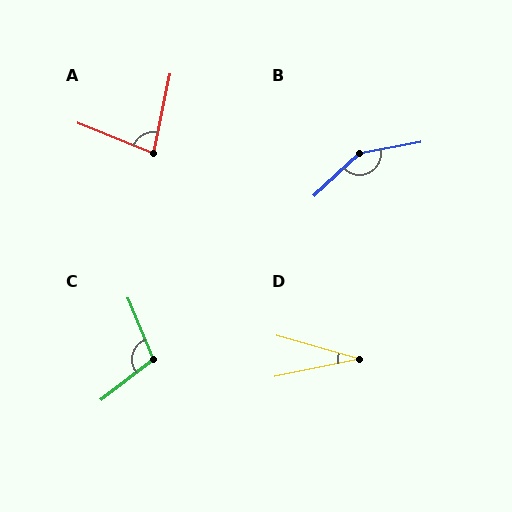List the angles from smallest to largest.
D (28°), A (80°), C (105°), B (147°).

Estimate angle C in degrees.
Approximately 105 degrees.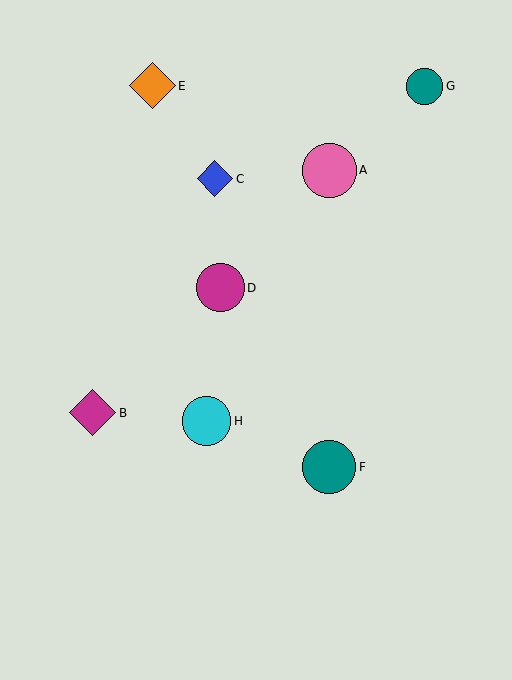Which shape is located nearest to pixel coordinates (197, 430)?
The cyan circle (labeled H) at (206, 421) is nearest to that location.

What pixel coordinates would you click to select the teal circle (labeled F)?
Click at (329, 467) to select the teal circle F.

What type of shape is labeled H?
Shape H is a cyan circle.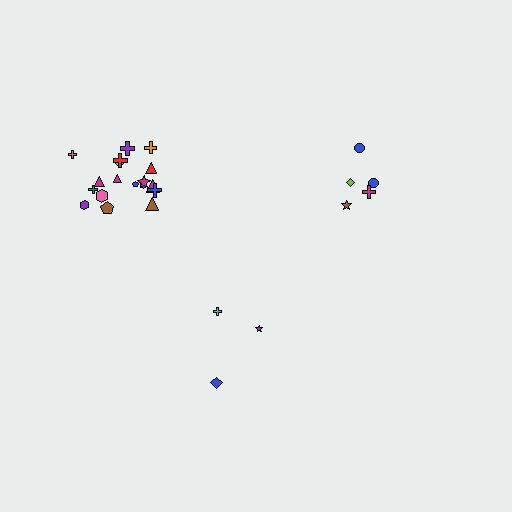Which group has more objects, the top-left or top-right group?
The top-left group.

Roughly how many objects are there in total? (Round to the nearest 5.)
Roughly 25 objects in total.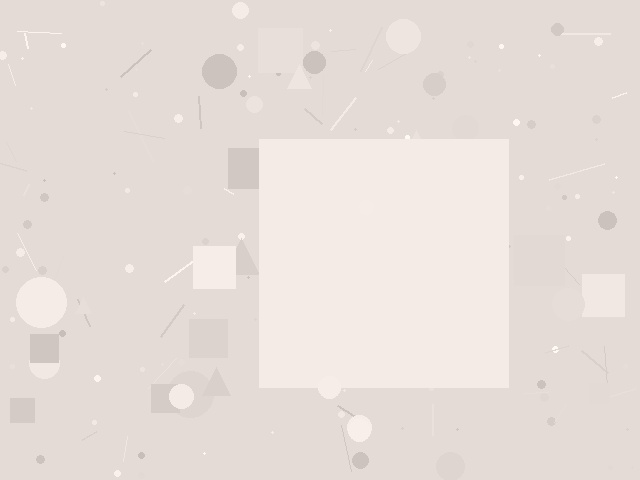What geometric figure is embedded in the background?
A square is embedded in the background.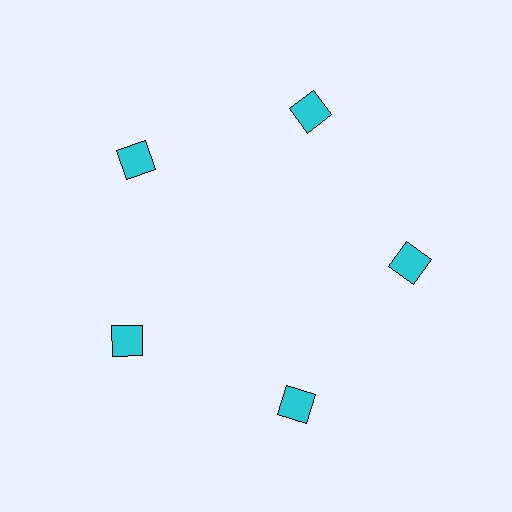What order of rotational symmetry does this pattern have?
This pattern has 5-fold rotational symmetry.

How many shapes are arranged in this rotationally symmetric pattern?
There are 5 shapes, arranged in 5 groups of 1.